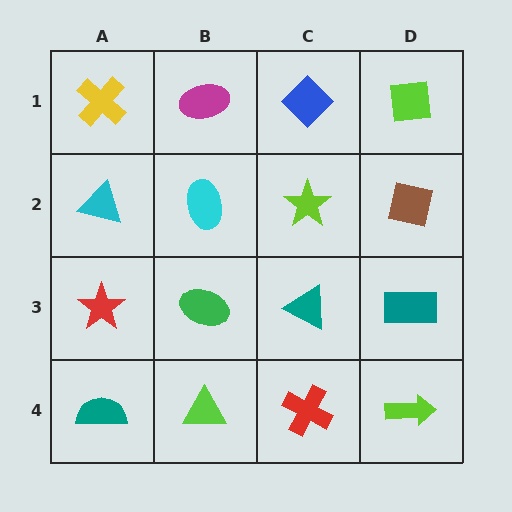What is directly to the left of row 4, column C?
A lime triangle.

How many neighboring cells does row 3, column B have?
4.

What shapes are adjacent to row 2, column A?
A yellow cross (row 1, column A), a red star (row 3, column A), a cyan ellipse (row 2, column B).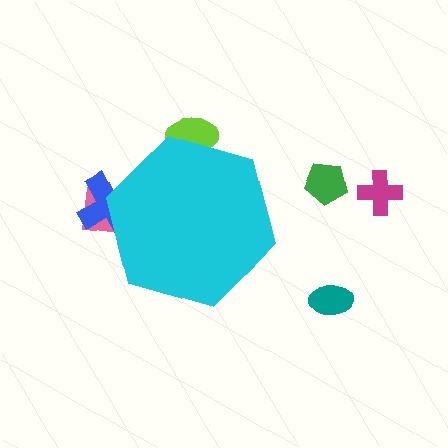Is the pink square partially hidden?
Yes, the pink square is partially hidden behind the cyan hexagon.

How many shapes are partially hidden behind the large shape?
3 shapes are partially hidden.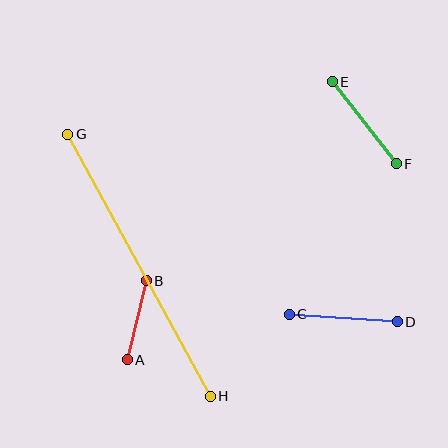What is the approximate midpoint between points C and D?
The midpoint is at approximately (343, 318) pixels.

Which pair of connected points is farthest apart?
Points G and H are farthest apart.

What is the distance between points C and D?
The distance is approximately 108 pixels.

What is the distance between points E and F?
The distance is approximately 104 pixels.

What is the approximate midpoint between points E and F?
The midpoint is at approximately (364, 123) pixels.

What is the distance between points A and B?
The distance is approximately 81 pixels.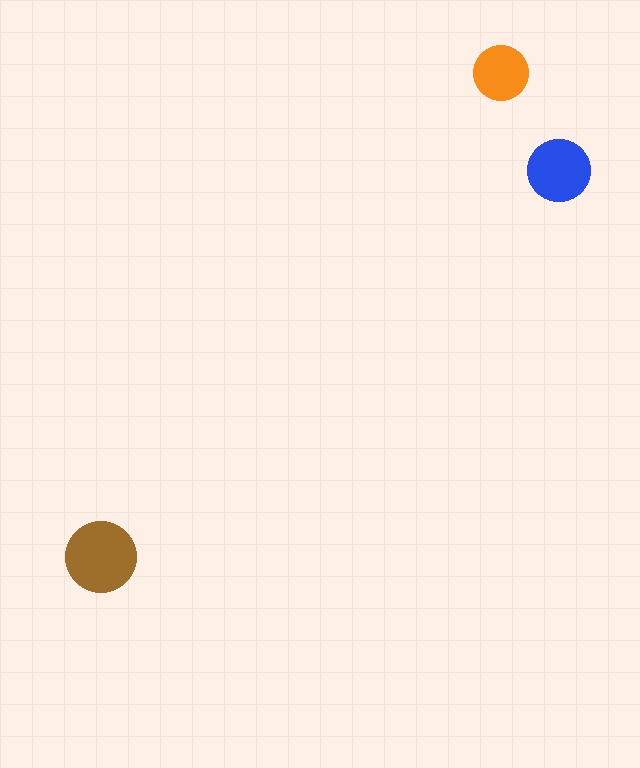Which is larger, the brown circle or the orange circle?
The brown one.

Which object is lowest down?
The brown circle is bottommost.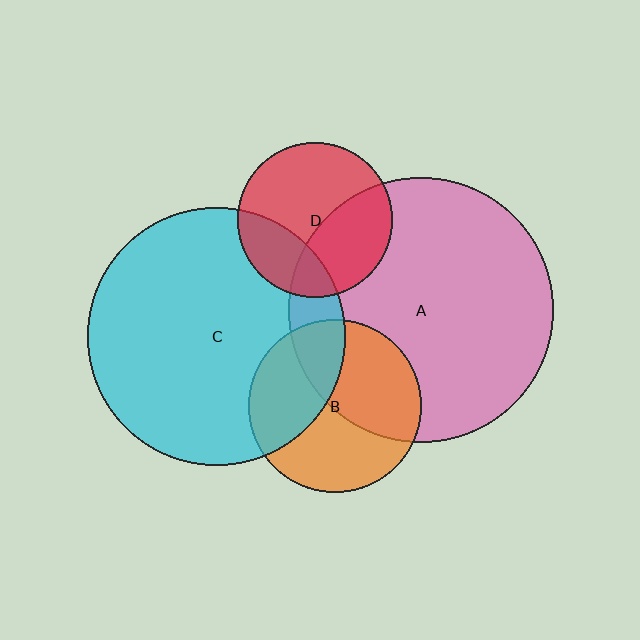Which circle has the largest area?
Circle A (pink).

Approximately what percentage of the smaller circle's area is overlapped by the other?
Approximately 25%.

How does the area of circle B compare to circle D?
Approximately 1.2 times.